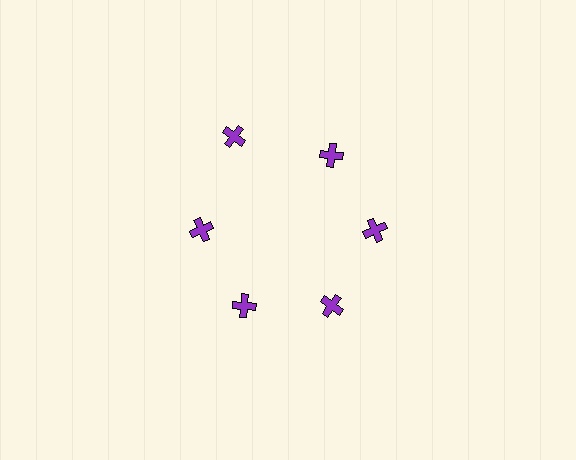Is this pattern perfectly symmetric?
No. The 6 purple crosses are arranged in a ring, but one element near the 11 o'clock position is pushed outward from the center, breaking the 6-fold rotational symmetry.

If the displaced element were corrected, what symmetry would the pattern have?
It would have 6-fold rotational symmetry — the pattern would map onto itself every 60 degrees.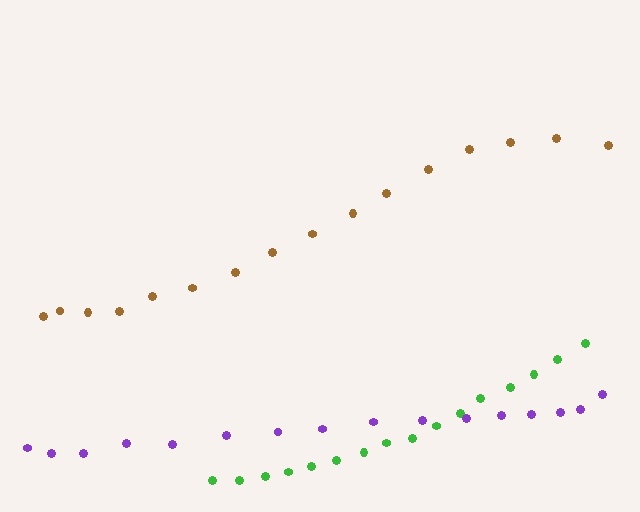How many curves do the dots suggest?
There are 3 distinct paths.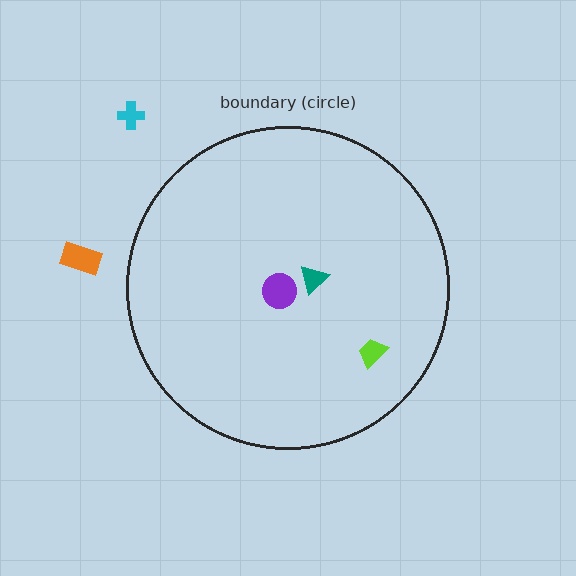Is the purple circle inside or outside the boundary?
Inside.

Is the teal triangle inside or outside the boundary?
Inside.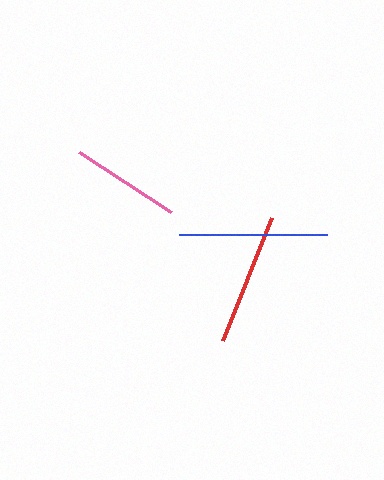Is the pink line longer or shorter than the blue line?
The blue line is longer than the pink line.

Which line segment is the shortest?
The pink line is the shortest at approximately 110 pixels.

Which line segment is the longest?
The blue line is the longest at approximately 149 pixels.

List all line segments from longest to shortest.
From longest to shortest: blue, red, pink.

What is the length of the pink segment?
The pink segment is approximately 110 pixels long.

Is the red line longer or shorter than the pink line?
The red line is longer than the pink line.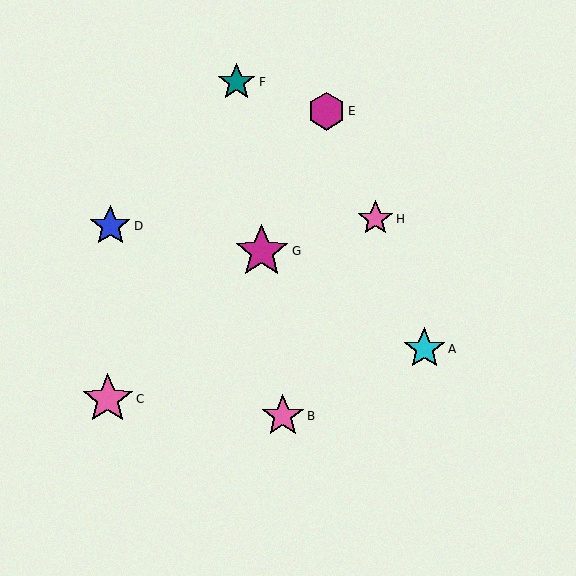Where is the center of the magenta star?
The center of the magenta star is at (262, 251).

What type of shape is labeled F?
Shape F is a teal star.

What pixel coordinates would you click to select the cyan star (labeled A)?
Click at (424, 349) to select the cyan star A.